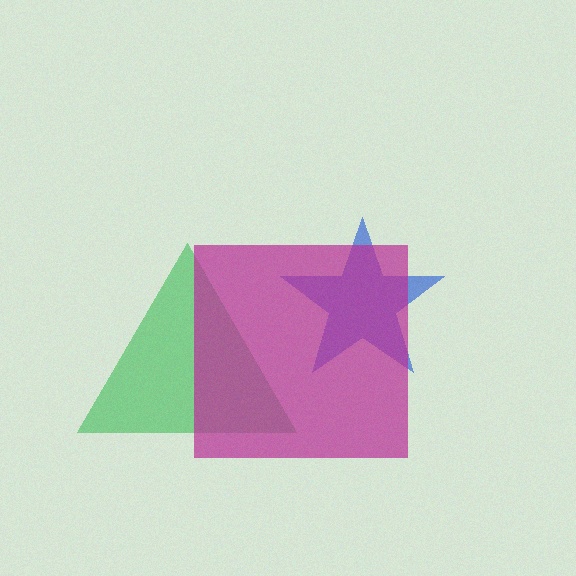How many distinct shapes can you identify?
There are 3 distinct shapes: a green triangle, a blue star, a magenta square.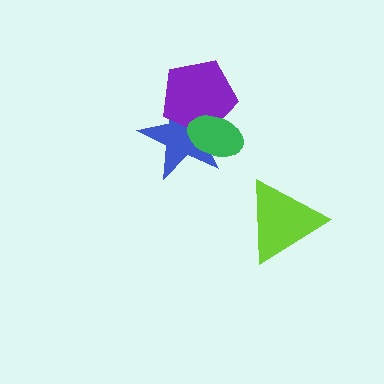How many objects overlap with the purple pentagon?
2 objects overlap with the purple pentagon.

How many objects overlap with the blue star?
2 objects overlap with the blue star.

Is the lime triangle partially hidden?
No, no other shape covers it.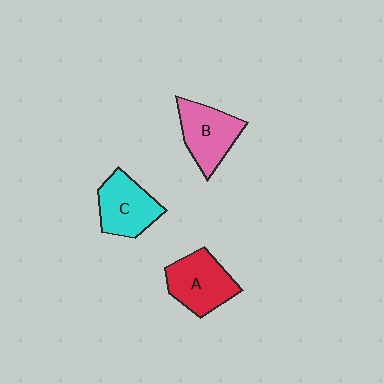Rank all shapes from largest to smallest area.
From largest to smallest: A (red), B (pink), C (cyan).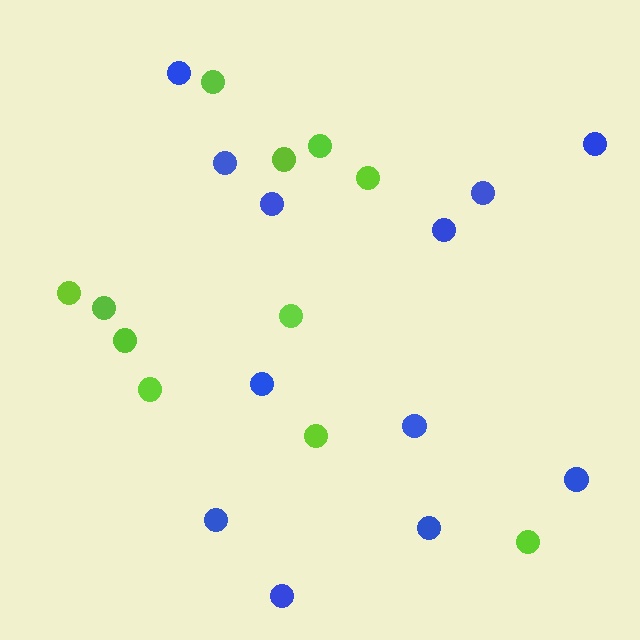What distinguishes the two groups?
There are 2 groups: one group of blue circles (12) and one group of lime circles (11).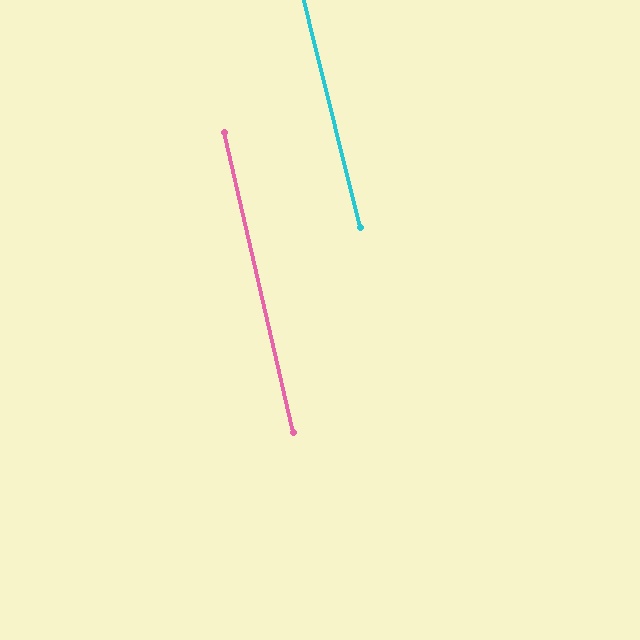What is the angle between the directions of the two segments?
Approximately 1 degree.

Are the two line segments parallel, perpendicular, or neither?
Parallel — their directions differ by only 0.9°.